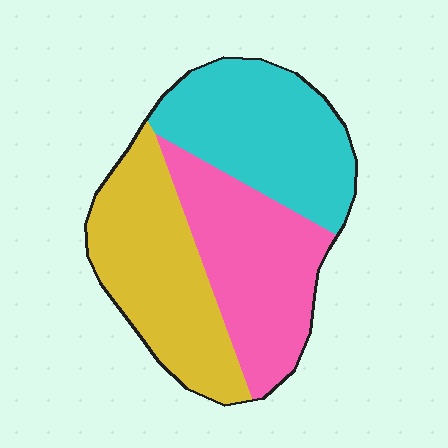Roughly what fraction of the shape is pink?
Pink covers roughly 35% of the shape.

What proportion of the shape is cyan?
Cyan takes up about one third (1/3) of the shape.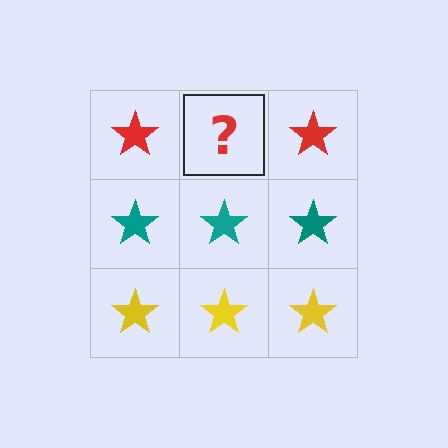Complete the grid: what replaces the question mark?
The question mark should be replaced with a red star.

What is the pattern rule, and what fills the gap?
The rule is that each row has a consistent color. The gap should be filled with a red star.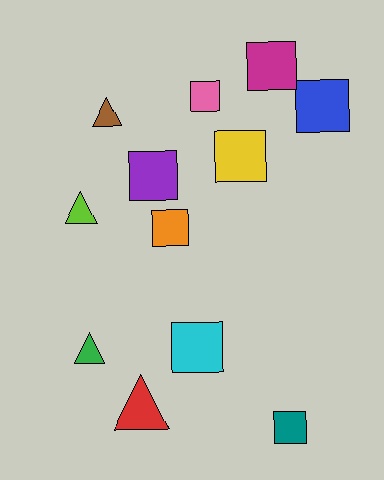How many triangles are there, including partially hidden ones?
There are 4 triangles.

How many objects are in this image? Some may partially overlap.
There are 12 objects.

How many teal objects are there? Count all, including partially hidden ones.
There is 1 teal object.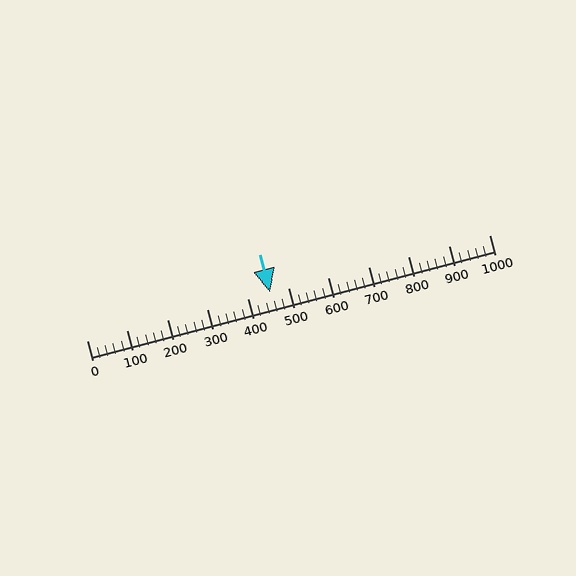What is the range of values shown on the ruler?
The ruler shows values from 0 to 1000.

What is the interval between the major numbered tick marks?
The major tick marks are spaced 100 units apart.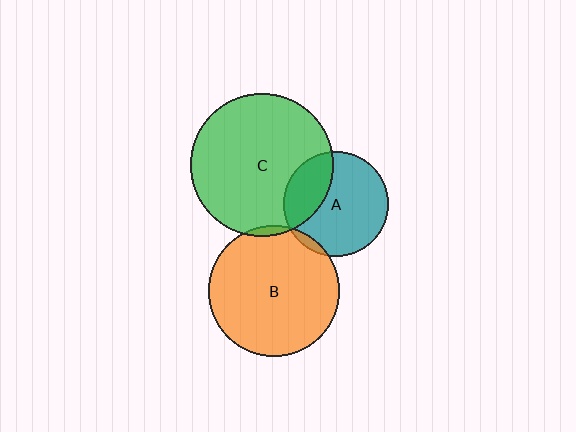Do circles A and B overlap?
Yes.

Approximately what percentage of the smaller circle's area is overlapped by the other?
Approximately 5%.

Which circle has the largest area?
Circle C (green).